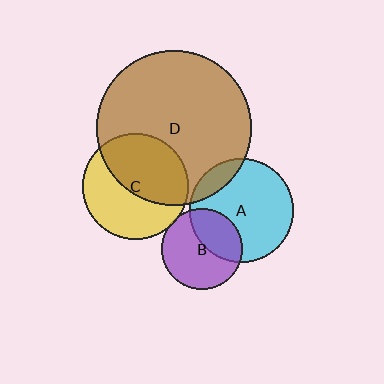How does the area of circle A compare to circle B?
Approximately 1.6 times.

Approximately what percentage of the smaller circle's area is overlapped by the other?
Approximately 15%.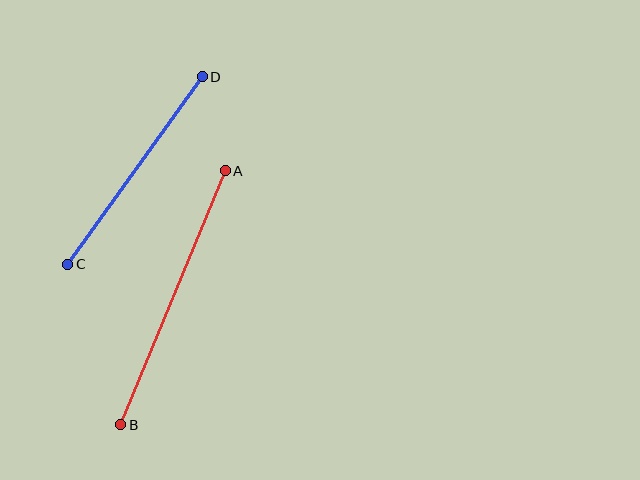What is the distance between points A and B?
The distance is approximately 275 pixels.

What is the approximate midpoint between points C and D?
The midpoint is at approximately (135, 171) pixels.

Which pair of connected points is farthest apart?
Points A and B are farthest apart.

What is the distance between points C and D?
The distance is approximately 231 pixels.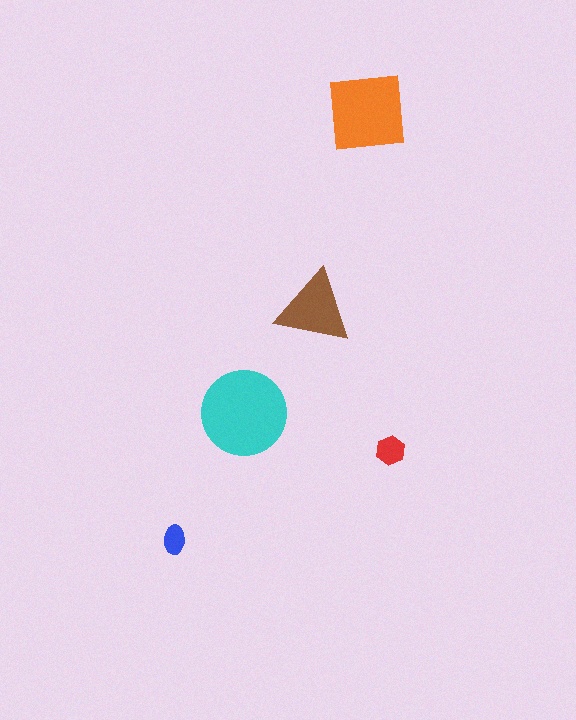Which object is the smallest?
The blue ellipse.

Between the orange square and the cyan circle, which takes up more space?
The cyan circle.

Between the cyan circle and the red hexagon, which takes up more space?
The cyan circle.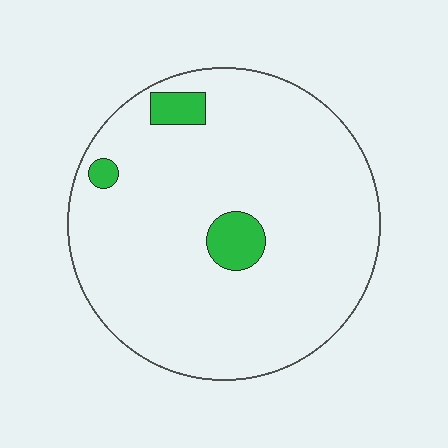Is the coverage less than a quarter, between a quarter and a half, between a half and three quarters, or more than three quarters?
Less than a quarter.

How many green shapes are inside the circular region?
3.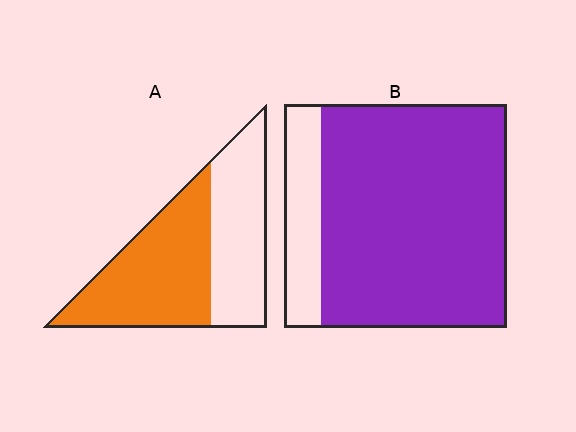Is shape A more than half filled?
Yes.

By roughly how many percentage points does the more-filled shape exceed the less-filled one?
By roughly 25 percentage points (B over A).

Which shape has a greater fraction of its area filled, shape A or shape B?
Shape B.